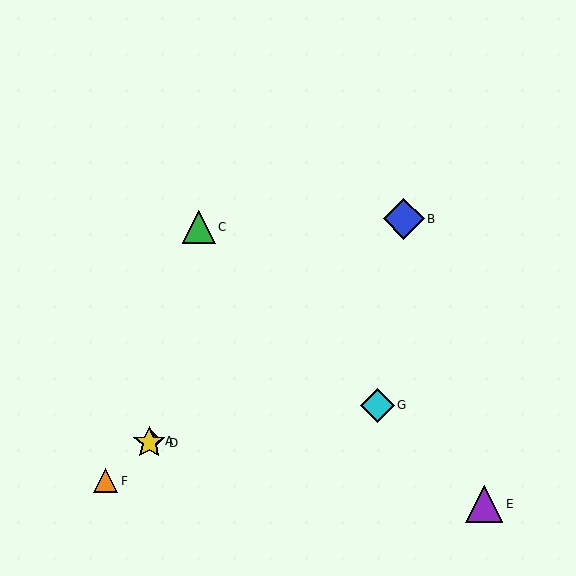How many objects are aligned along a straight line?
4 objects (A, B, D, F) are aligned along a straight line.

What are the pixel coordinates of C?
Object C is at (199, 227).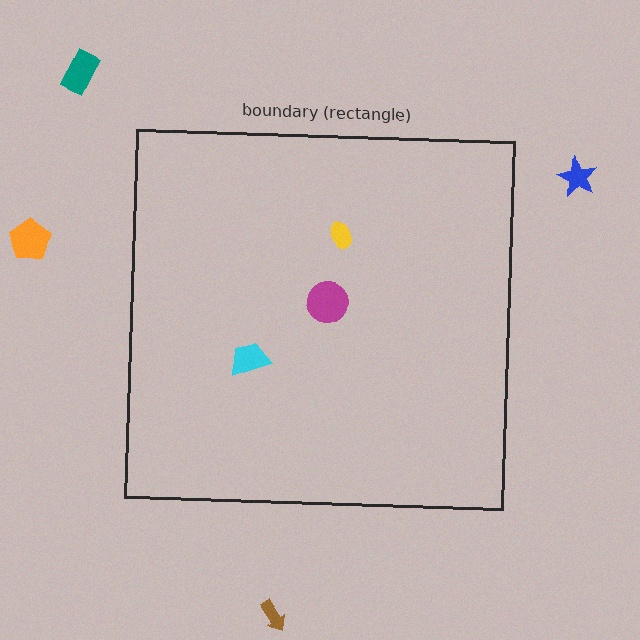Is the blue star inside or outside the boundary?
Outside.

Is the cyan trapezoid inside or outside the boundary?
Inside.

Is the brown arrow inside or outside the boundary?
Outside.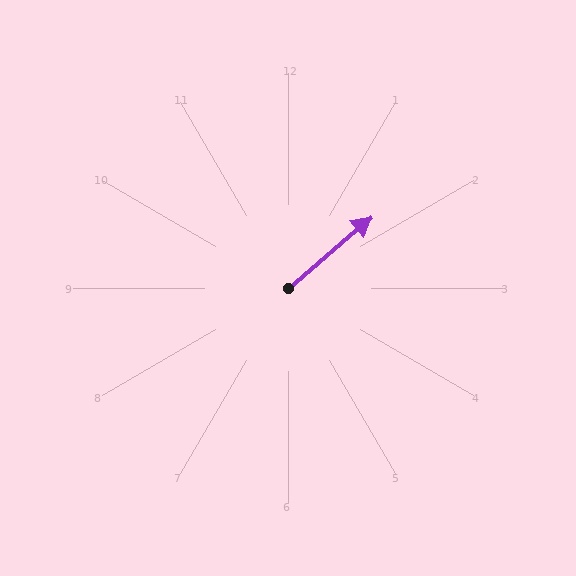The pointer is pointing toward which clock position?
Roughly 2 o'clock.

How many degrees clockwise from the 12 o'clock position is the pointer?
Approximately 50 degrees.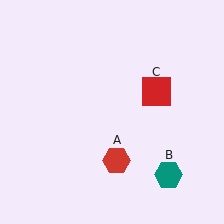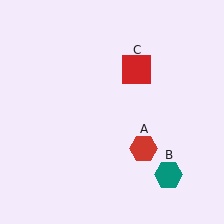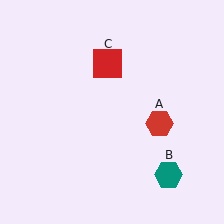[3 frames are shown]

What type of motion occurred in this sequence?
The red hexagon (object A), red square (object C) rotated counterclockwise around the center of the scene.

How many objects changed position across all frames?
2 objects changed position: red hexagon (object A), red square (object C).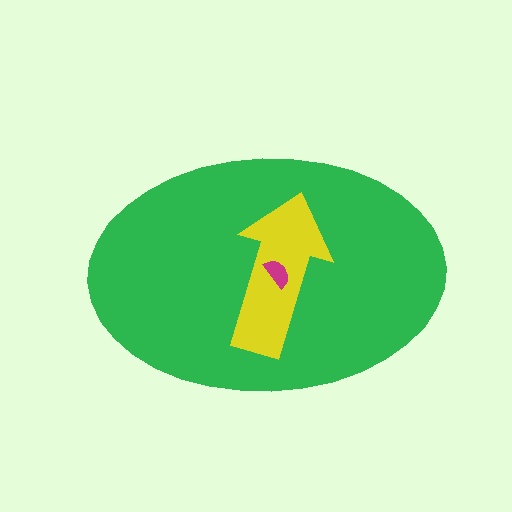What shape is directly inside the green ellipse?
The yellow arrow.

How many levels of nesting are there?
3.